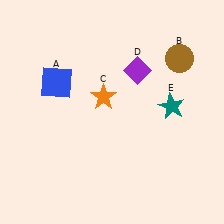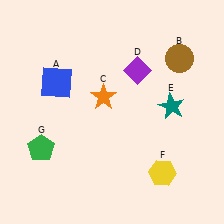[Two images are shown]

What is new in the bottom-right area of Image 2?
A yellow hexagon (F) was added in the bottom-right area of Image 2.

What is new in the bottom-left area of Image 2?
A green pentagon (G) was added in the bottom-left area of Image 2.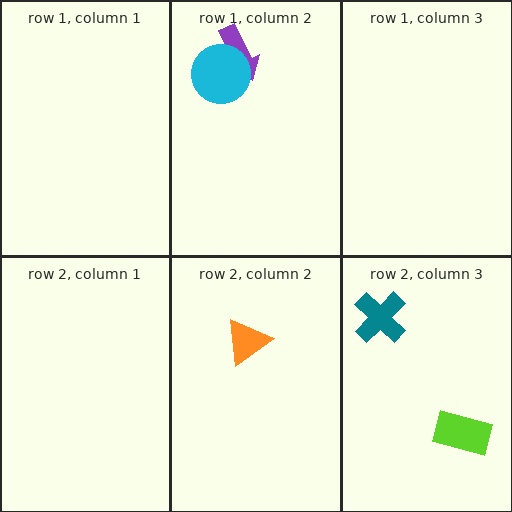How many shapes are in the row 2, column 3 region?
2.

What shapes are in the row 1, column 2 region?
The purple arrow, the cyan circle.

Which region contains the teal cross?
The row 2, column 3 region.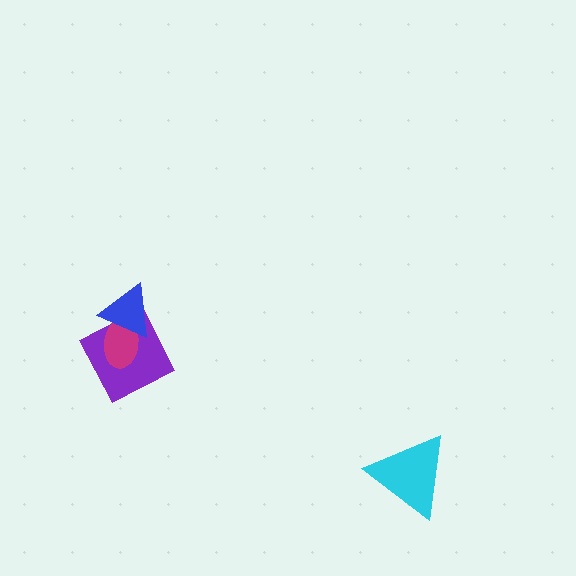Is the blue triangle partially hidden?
No, no other shape covers it.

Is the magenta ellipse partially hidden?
Yes, it is partially covered by another shape.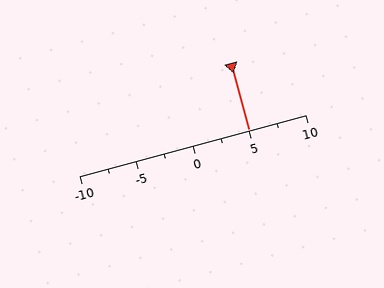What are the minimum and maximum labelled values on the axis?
The axis runs from -10 to 10.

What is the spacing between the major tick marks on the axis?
The major ticks are spaced 5 apart.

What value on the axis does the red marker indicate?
The marker indicates approximately 5.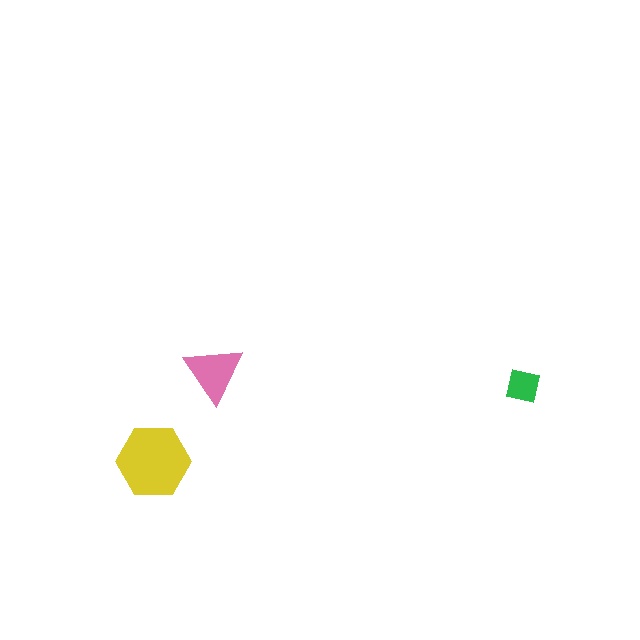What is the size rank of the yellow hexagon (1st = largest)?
1st.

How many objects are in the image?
There are 3 objects in the image.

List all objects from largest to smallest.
The yellow hexagon, the pink triangle, the green square.